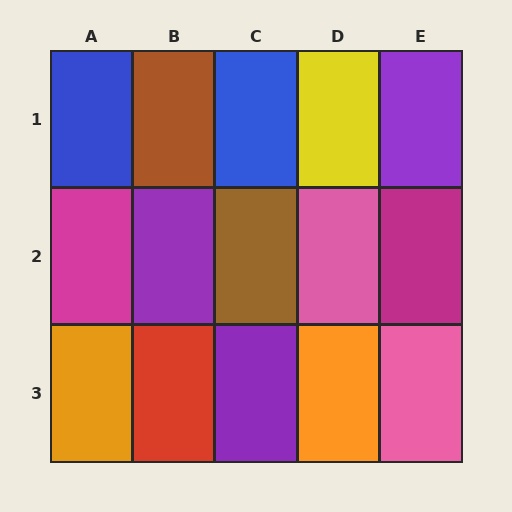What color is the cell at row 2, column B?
Purple.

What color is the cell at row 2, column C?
Brown.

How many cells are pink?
2 cells are pink.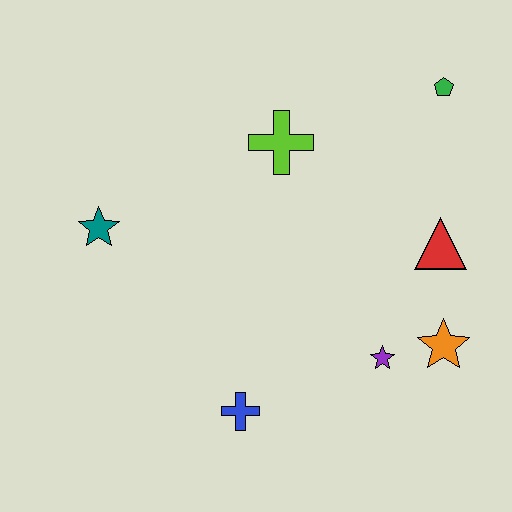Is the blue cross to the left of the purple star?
Yes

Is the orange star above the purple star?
Yes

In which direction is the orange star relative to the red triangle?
The orange star is below the red triangle.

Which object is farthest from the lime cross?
The blue cross is farthest from the lime cross.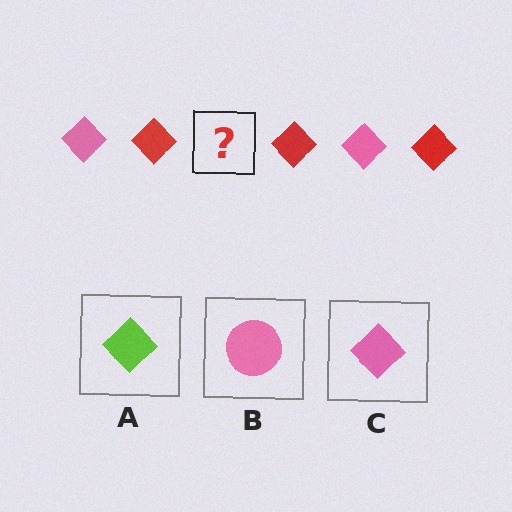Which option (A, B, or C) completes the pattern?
C.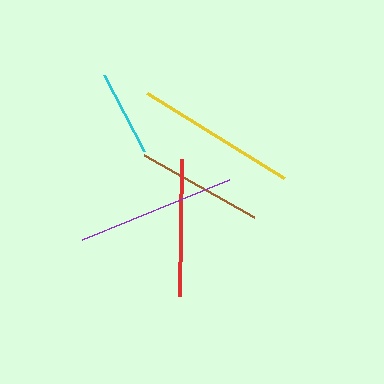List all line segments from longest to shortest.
From longest to shortest: yellow, purple, red, brown, cyan.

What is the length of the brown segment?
The brown segment is approximately 126 pixels long.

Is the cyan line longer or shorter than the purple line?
The purple line is longer than the cyan line.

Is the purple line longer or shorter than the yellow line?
The yellow line is longer than the purple line.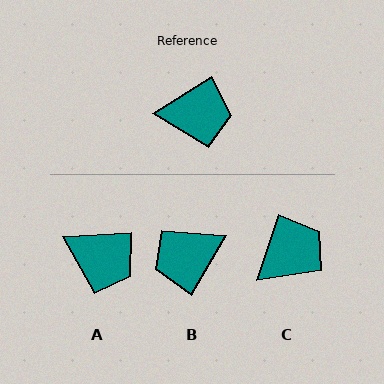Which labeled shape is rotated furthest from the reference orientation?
B, about 153 degrees away.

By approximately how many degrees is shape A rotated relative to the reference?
Approximately 29 degrees clockwise.